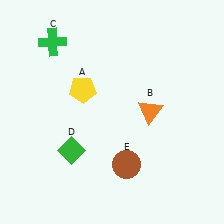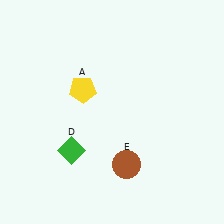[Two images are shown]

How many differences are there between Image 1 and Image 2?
There are 2 differences between the two images.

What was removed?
The orange triangle (B), the green cross (C) were removed in Image 2.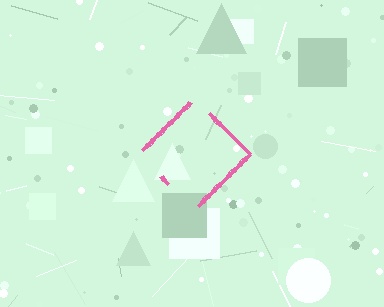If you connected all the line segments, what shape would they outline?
They would outline a diamond.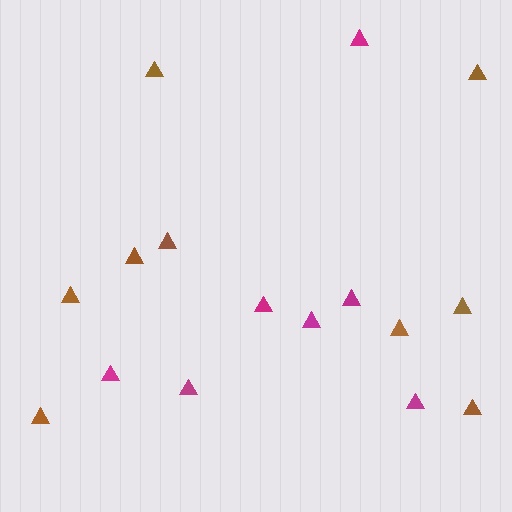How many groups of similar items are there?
There are 2 groups: one group of magenta triangles (7) and one group of brown triangles (9).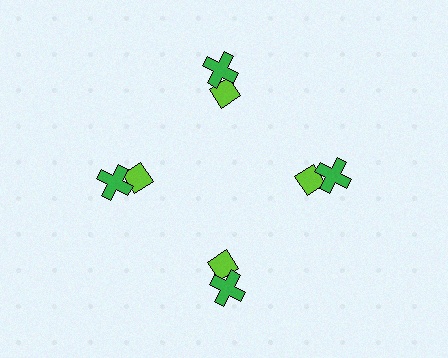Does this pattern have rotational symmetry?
Yes, this pattern has 4-fold rotational symmetry. It looks the same after rotating 90 degrees around the center.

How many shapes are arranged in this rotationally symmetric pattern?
There are 8 shapes, arranged in 4 groups of 2.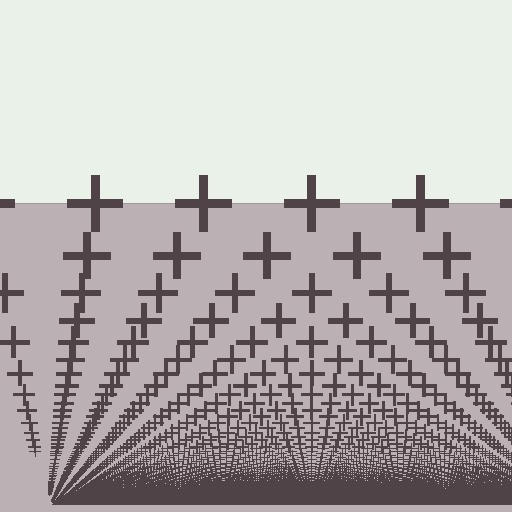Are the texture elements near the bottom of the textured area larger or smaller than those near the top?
Smaller. The gradient is inverted — elements near the bottom are smaller and denser.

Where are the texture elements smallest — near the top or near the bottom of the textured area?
Near the bottom.